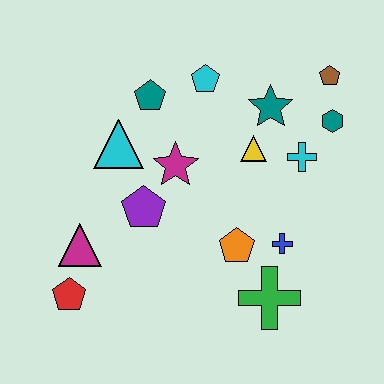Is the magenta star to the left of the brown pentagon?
Yes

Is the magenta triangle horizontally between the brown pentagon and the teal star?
No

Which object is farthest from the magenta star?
The brown pentagon is farthest from the magenta star.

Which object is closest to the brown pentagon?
The teal hexagon is closest to the brown pentagon.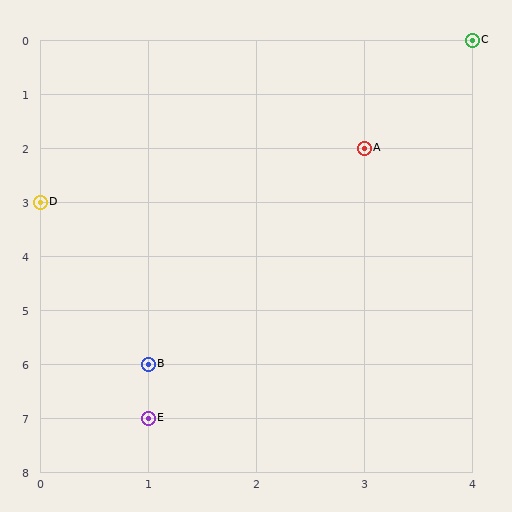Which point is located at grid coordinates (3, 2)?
Point A is at (3, 2).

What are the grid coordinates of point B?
Point B is at grid coordinates (1, 6).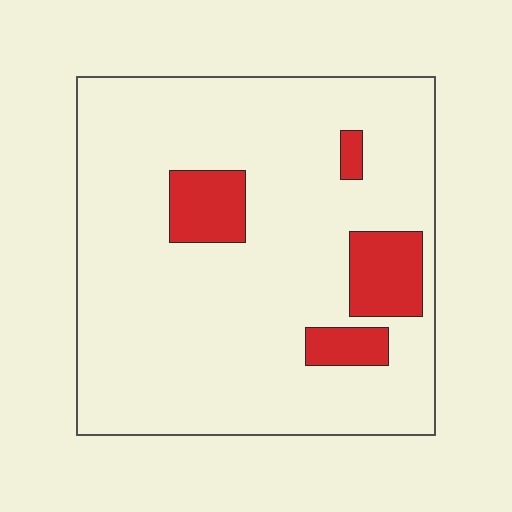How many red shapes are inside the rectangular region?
4.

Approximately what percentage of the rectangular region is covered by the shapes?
Approximately 15%.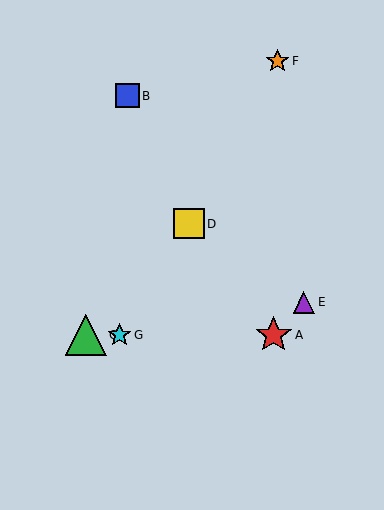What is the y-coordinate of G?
Object G is at y≈335.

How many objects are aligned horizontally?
3 objects (A, C, G) are aligned horizontally.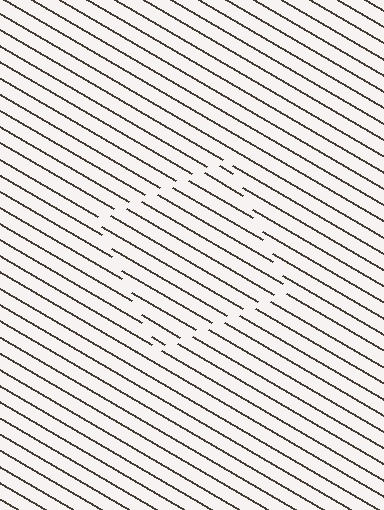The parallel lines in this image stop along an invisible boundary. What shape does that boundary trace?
An illusory square. The interior of the shape contains the same grating, shifted by half a period — the contour is defined by the phase discontinuity where line-ends from the inner and outer gratings abut.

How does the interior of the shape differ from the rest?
The interior of the shape contains the same grating, shifted by half a period — the contour is defined by the phase discontinuity where line-ends from the inner and outer gratings abut.